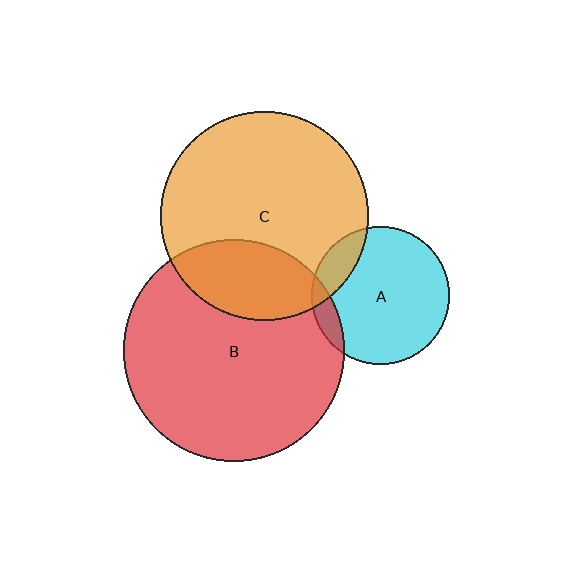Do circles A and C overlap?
Yes.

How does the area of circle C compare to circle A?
Approximately 2.3 times.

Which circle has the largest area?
Circle B (red).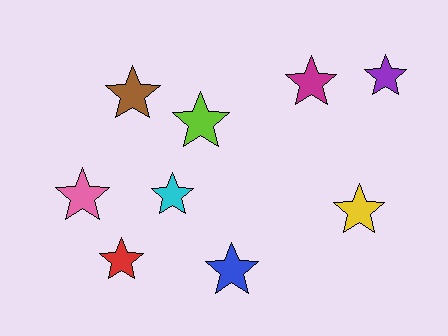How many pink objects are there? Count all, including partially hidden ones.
There is 1 pink object.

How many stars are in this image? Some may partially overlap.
There are 9 stars.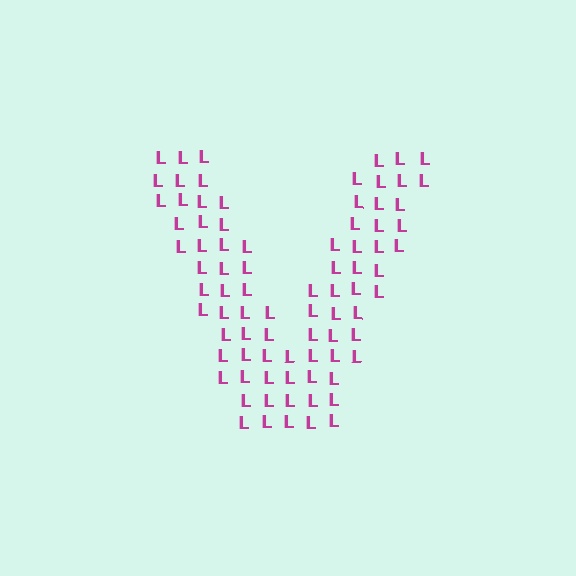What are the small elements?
The small elements are letter L's.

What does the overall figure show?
The overall figure shows the letter V.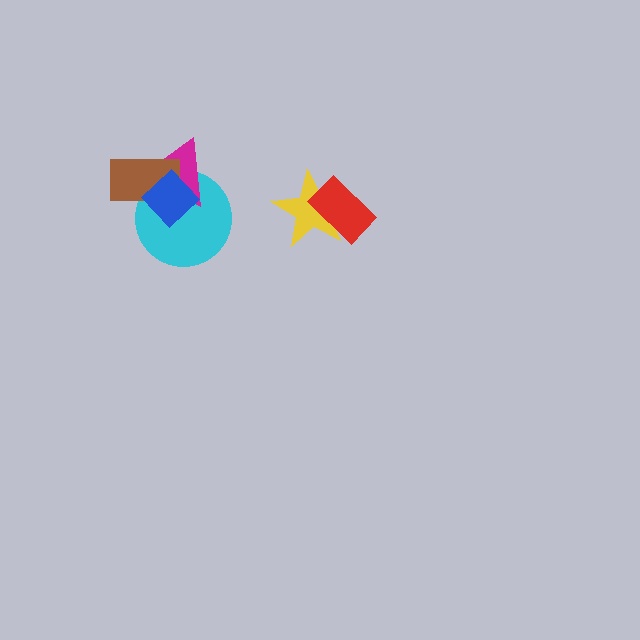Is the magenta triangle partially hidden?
Yes, it is partially covered by another shape.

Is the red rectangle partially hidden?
No, no other shape covers it.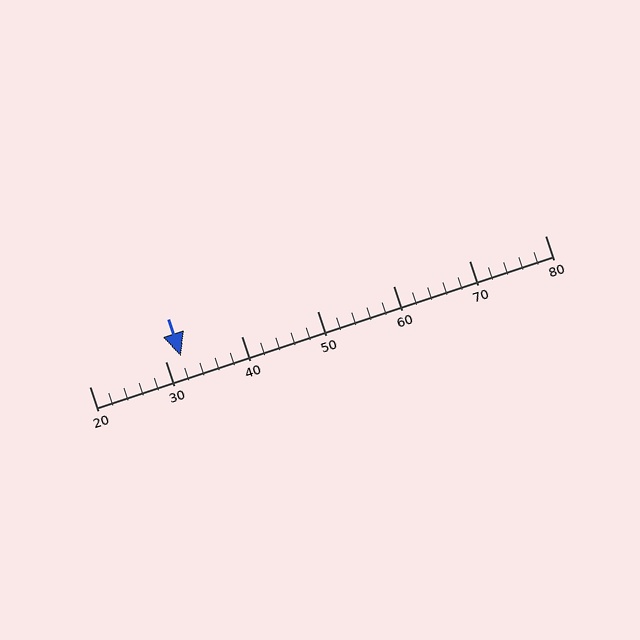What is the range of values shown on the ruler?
The ruler shows values from 20 to 80.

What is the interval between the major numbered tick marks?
The major tick marks are spaced 10 units apart.